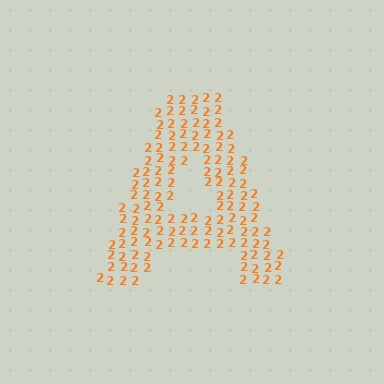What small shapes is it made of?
It is made of small digit 2's.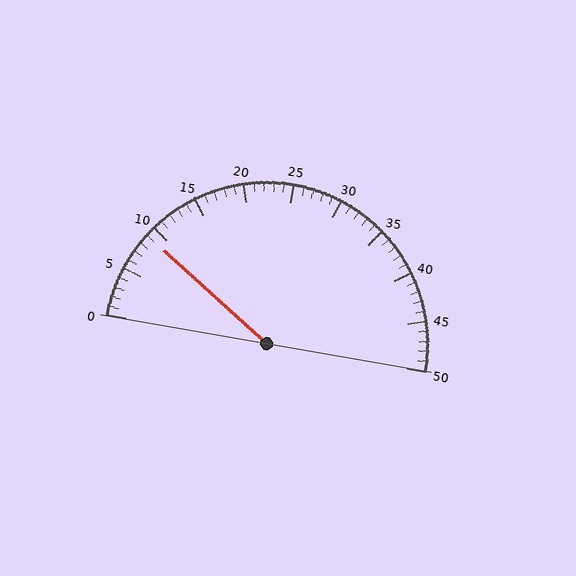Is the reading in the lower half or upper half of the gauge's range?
The reading is in the lower half of the range (0 to 50).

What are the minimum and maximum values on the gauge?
The gauge ranges from 0 to 50.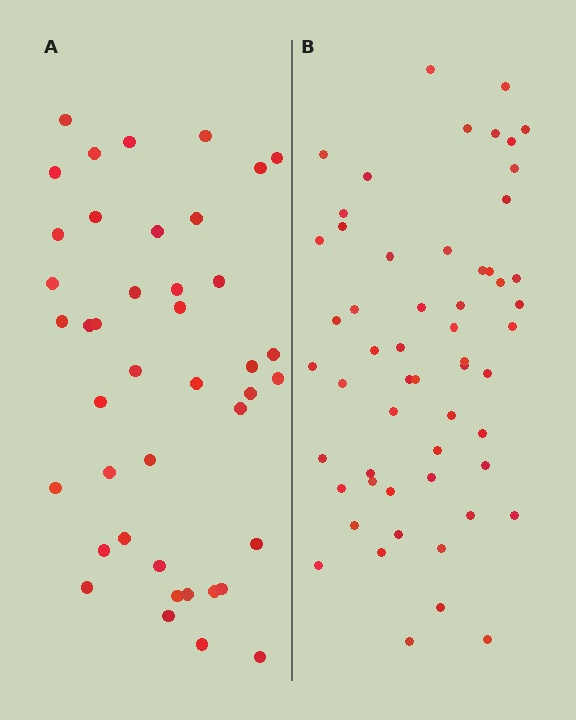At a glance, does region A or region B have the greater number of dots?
Region B (the right region) has more dots.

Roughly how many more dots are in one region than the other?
Region B has approximately 15 more dots than region A.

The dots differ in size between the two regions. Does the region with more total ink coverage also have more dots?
No. Region A has more total ink coverage because its dots are larger, but region B actually contains more individual dots. Total area can be misleading — the number of items is what matters here.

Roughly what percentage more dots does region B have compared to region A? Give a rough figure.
About 35% more.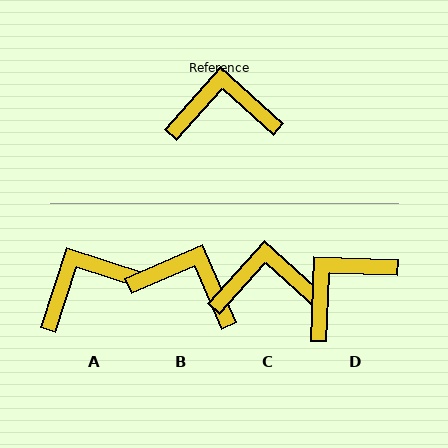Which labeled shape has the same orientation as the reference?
C.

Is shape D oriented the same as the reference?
No, it is off by about 40 degrees.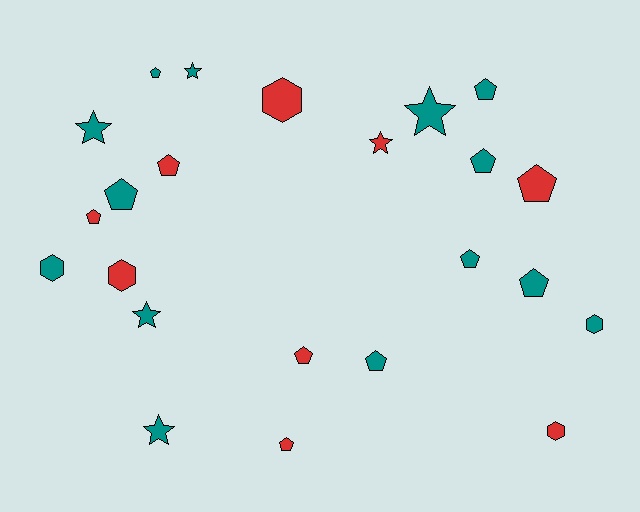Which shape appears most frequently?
Pentagon, with 12 objects.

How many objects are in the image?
There are 23 objects.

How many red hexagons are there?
There are 3 red hexagons.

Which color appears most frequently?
Teal, with 14 objects.